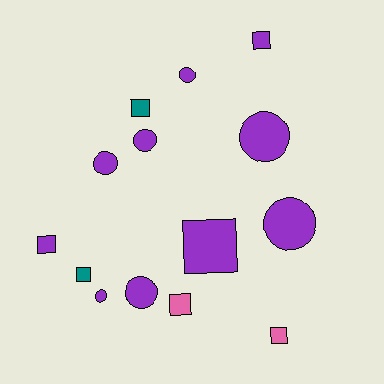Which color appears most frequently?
Purple, with 10 objects.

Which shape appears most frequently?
Circle, with 7 objects.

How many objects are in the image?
There are 14 objects.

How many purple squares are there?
There are 3 purple squares.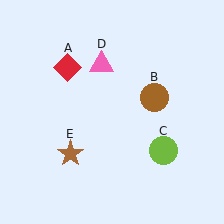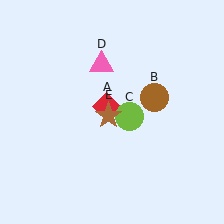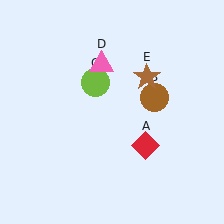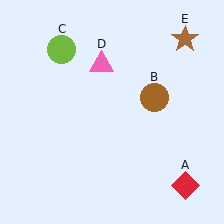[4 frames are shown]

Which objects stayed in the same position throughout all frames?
Brown circle (object B) and pink triangle (object D) remained stationary.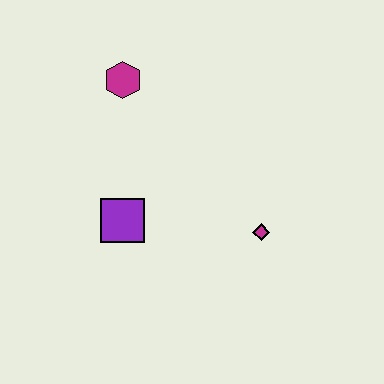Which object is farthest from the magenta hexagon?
The magenta diamond is farthest from the magenta hexagon.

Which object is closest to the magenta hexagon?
The purple square is closest to the magenta hexagon.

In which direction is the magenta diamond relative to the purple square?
The magenta diamond is to the right of the purple square.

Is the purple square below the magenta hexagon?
Yes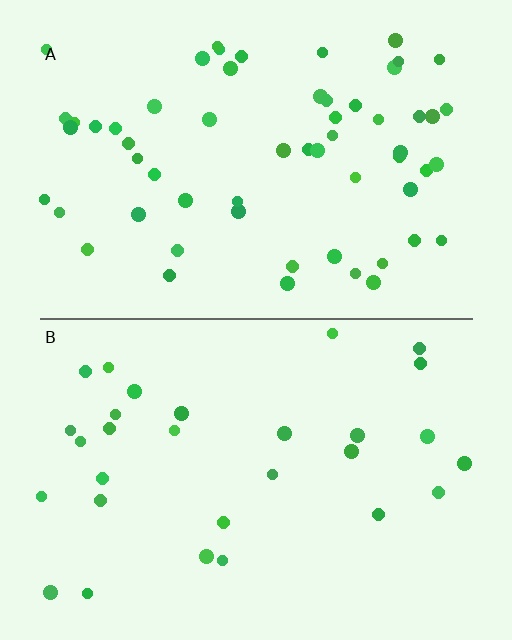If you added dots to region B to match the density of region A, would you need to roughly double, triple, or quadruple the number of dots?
Approximately double.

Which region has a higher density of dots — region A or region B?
A (the top).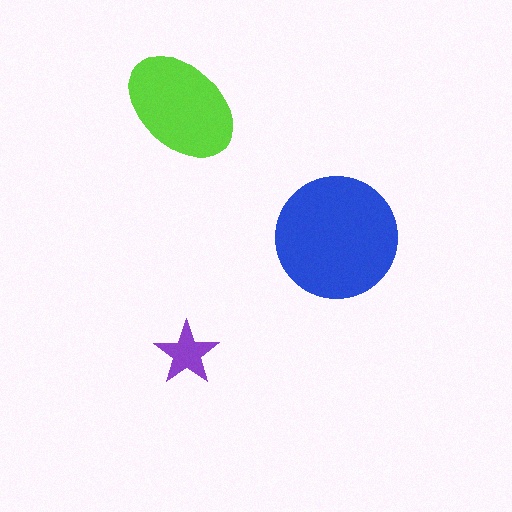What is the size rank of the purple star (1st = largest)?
3rd.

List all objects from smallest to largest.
The purple star, the lime ellipse, the blue circle.